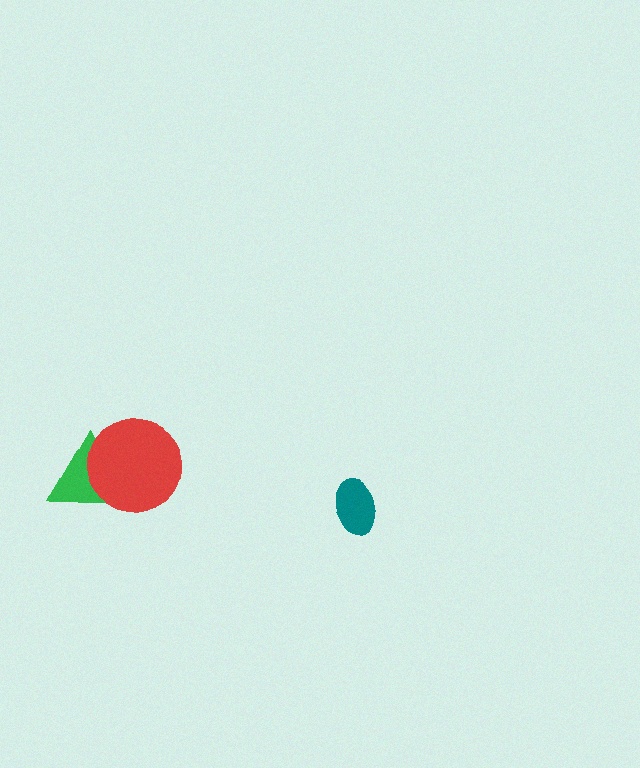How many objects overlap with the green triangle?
1 object overlaps with the green triangle.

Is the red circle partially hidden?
No, no other shape covers it.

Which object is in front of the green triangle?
The red circle is in front of the green triangle.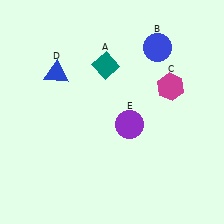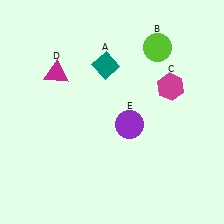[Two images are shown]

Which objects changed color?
B changed from blue to lime. D changed from blue to magenta.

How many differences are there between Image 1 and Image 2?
There are 2 differences between the two images.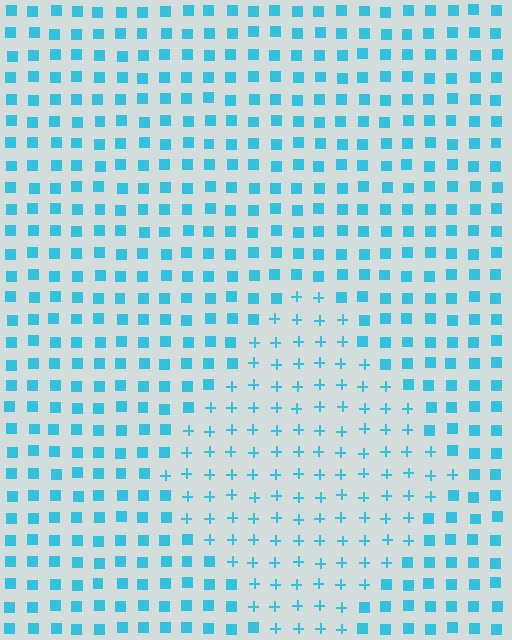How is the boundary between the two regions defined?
The boundary is defined by a change in element shape: plus signs inside vs. squares outside. All elements share the same color and spacing.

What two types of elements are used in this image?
The image uses plus signs inside the diamond region and squares outside it.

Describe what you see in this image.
The image is filled with small cyan elements arranged in a uniform grid. A diamond-shaped region contains plus signs, while the surrounding area contains squares. The boundary is defined purely by the change in element shape.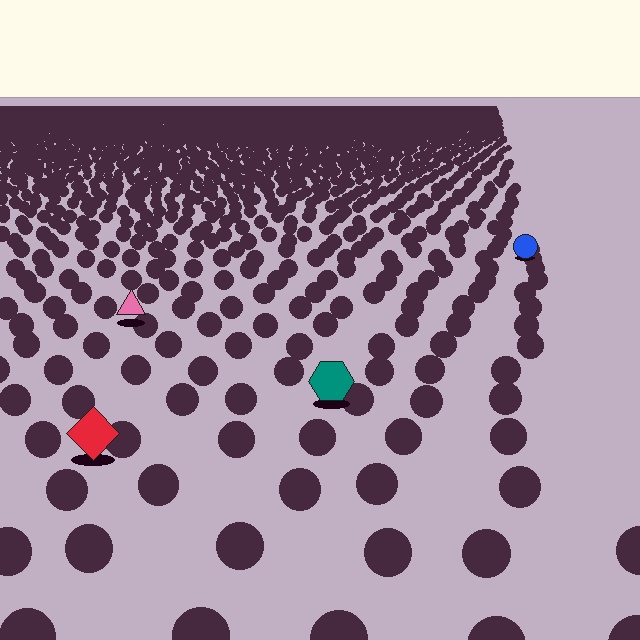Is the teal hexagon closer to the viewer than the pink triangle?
Yes. The teal hexagon is closer — you can tell from the texture gradient: the ground texture is coarser near it.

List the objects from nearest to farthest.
From nearest to farthest: the red diamond, the teal hexagon, the pink triangle, the blue circle.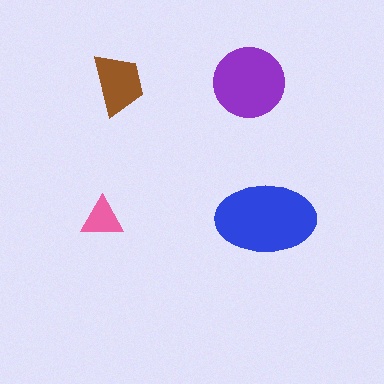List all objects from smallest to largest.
The pink triangle, the brown trapezoid, the purple circle, the blue ellipse.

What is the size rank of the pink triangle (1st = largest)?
4th.